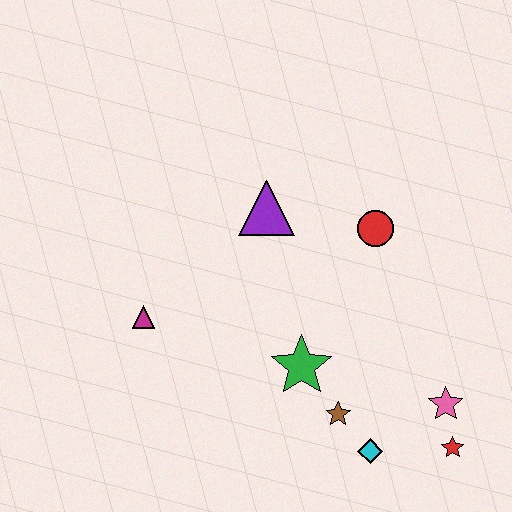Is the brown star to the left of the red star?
Yes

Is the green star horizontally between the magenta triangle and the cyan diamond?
Yes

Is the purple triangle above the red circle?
Yes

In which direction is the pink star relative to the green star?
The pink star is to the right of the green star.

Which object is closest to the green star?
The brown star is closest to the green star.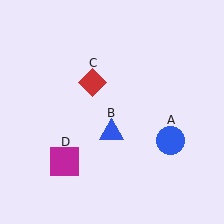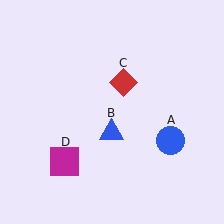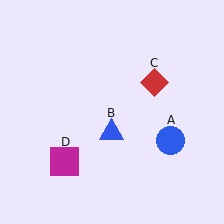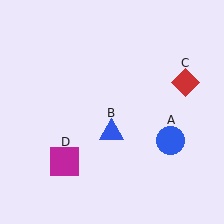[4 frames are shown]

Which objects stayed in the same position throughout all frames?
Blue circle (object A) and blue triangle (object B) and magenta square (object D) remained stationary.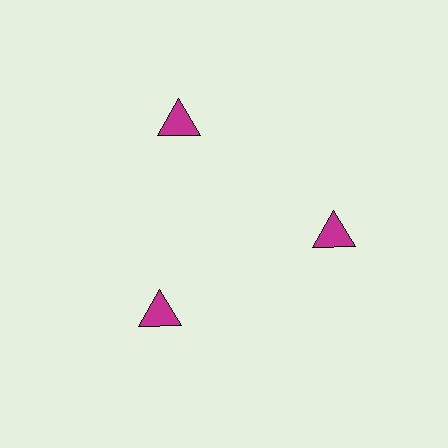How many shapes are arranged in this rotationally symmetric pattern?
There are 3 shapes, arranged in 3 groups of 1.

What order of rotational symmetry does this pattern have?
This pattern has 3-fold rotational symmetry.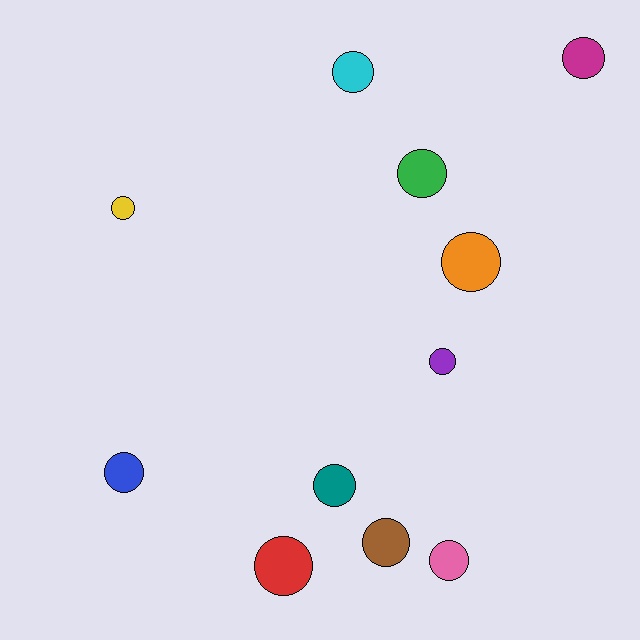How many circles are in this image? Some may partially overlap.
There are 11 circles.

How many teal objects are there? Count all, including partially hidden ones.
There is 1 teal object.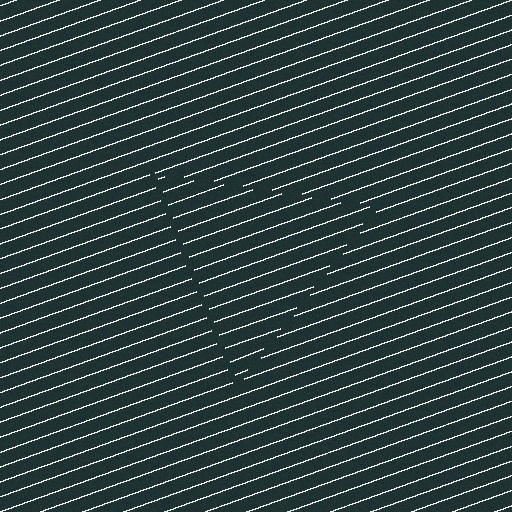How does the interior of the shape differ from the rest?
The interior of the shape contains the same grating, shifted by half a period — the contour is defined by the phase discontinuity where line-ends from the inner and outer gratings abut.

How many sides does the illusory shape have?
3 sides — the line-ends trace a triangle.